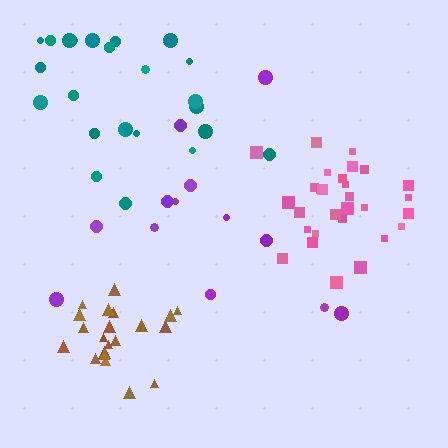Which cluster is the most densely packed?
Brown.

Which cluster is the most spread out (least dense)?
Purple.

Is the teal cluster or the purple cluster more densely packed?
Teal.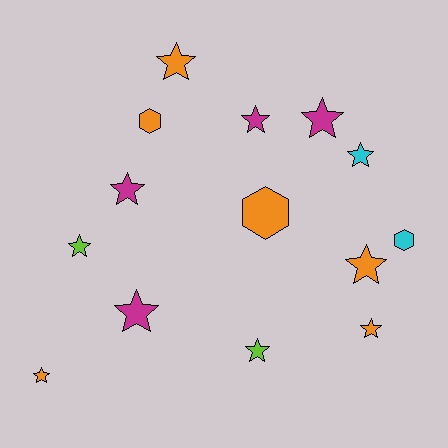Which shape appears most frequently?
Star, with 11 objects.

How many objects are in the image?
There are 14 objects.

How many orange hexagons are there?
There are 2 orange hexagons.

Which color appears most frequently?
Orange, with 6 objects.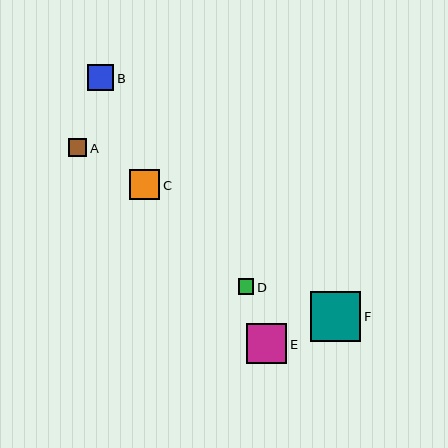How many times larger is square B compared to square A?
Square B is approximately 1.4 times the size of square A.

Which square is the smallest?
Square D is the smallest with a size of approximately 16 pixels.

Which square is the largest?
Square F is the largest with a size of approximately 50 pixels.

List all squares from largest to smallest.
From largest to smallest: F, E, C, B, A, D.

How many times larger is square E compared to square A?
Square E is approximately 2.3 times the size of square A.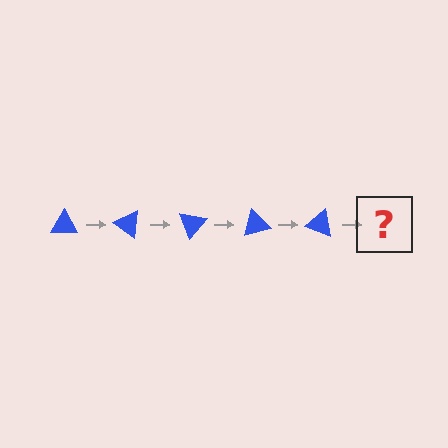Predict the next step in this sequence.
The next step is a blue triangle rotated 175 degrees.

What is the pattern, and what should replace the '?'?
The pattern is that the triangle rotates 35 degrees each step. The '?' should be a blue triangle rotated 175 degrees.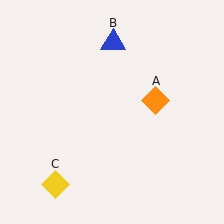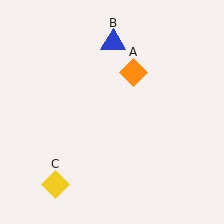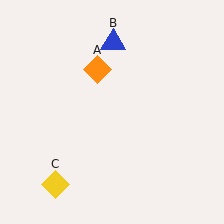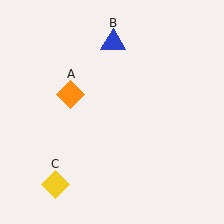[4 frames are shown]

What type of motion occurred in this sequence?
The orange diamond (object A) rotated counterclockwise around the center of the scene.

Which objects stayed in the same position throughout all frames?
Blue triangle (object B) and yellow diamond (object C) remained stationary.